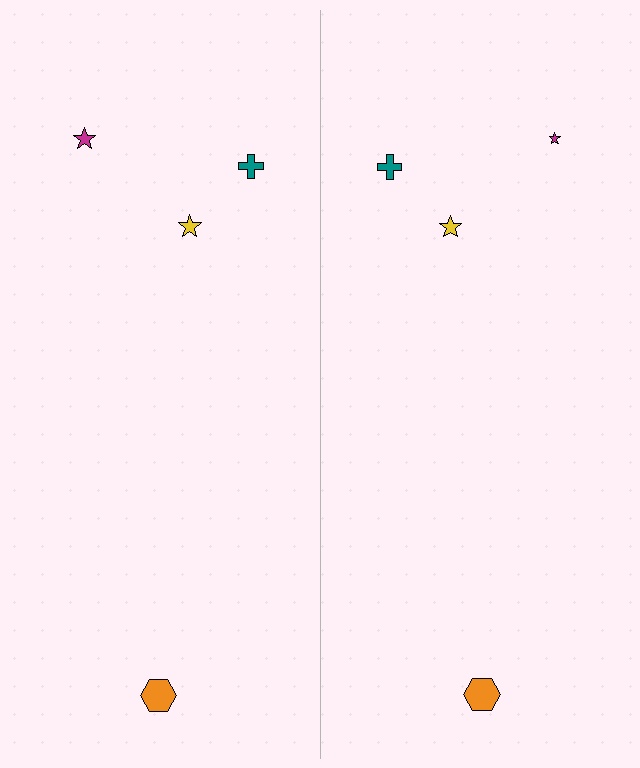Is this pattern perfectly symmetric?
No, the pattern is not perfectly symmetric. The magenta star on the right side has a different size than its mirror counterpart.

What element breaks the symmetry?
The magenta star on the right side has a different size than its mirror counterpart.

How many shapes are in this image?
There are 8 shapes in this image.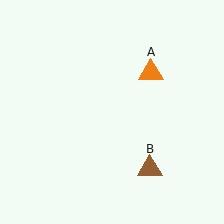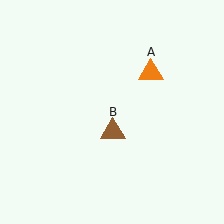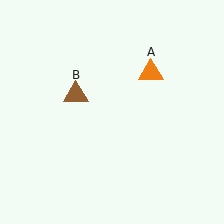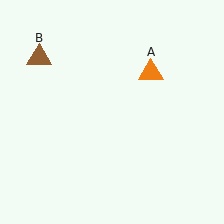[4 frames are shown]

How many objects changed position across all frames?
1 object changed position: brown triangle (object B).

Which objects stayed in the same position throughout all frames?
Orange triangle (object A) remained stationary.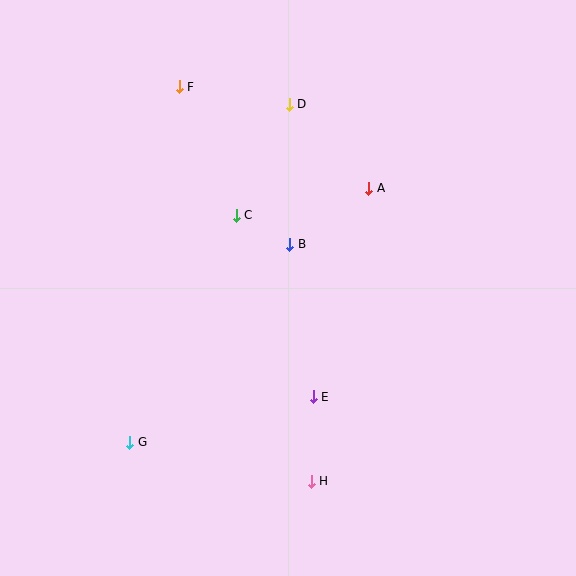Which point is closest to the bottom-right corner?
Point H is closest to the bottom-right corner.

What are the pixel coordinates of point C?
Point C is at (236, 215).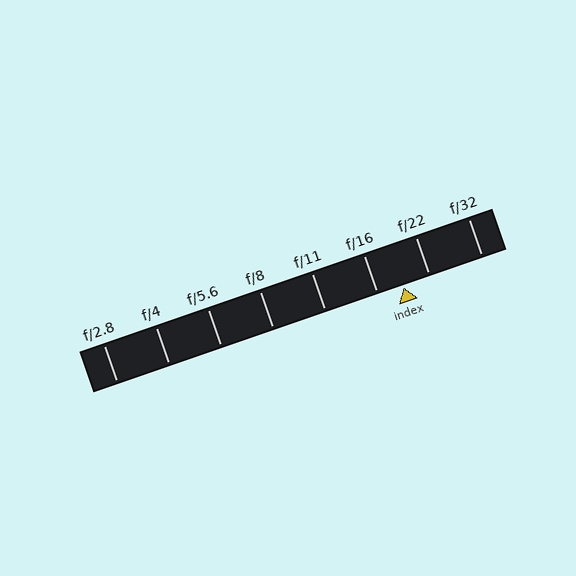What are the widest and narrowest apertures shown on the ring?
The widest aperture shown is f/2.8 and the narrowest is f/32.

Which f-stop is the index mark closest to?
The index mark is closest to f/16.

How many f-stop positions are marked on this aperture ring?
There are 8 f-stop positions marked.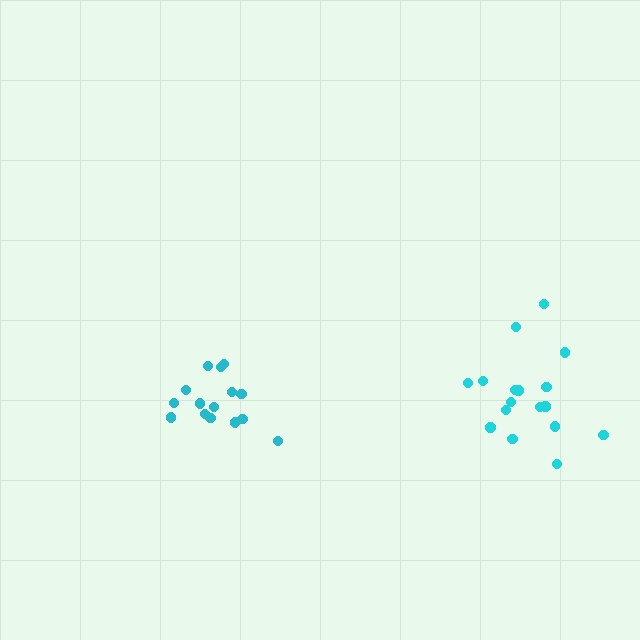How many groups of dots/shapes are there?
There are 2 groups.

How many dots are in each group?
Group 1: 15 dots, Group 2: 17 dots (32 total).